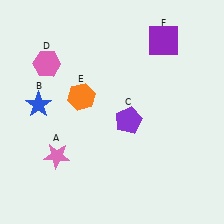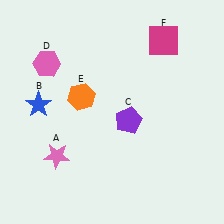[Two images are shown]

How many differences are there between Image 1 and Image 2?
There is 1 difference between the two images.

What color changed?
The square (F) changed from purple in Image 1 to magenta in Image 2.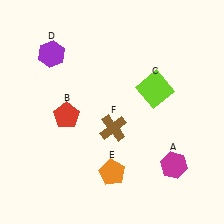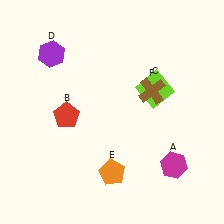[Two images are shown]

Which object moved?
The brown cross (F) moved right.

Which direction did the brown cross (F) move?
The brown cross (F) moved right.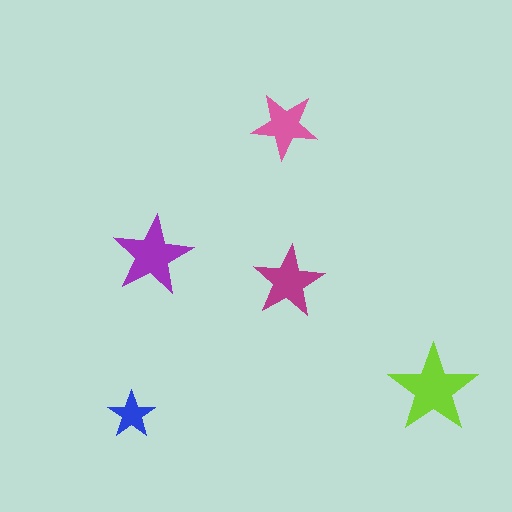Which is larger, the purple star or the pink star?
The purple one.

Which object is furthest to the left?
The blue star is leftmost.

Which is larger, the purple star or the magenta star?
The purple one.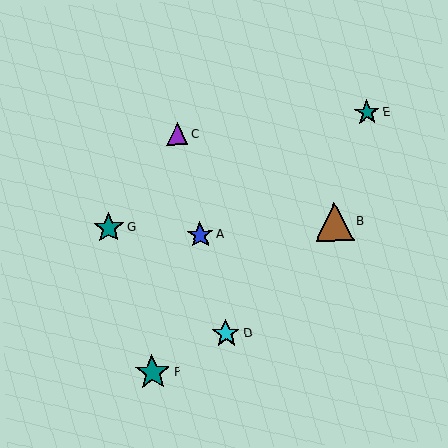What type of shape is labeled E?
Shape E is a teal star.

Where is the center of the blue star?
The center of the blue star is at (200, 235).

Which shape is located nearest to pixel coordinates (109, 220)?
The teal star (labeled G) at (109, 228) is nearest to that location.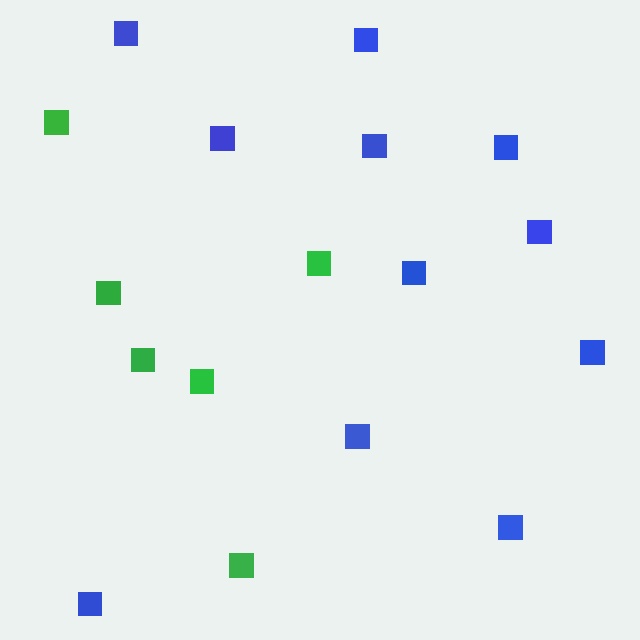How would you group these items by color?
There are 2 groups: one group of green squares (6) and one group of blue squares (11).